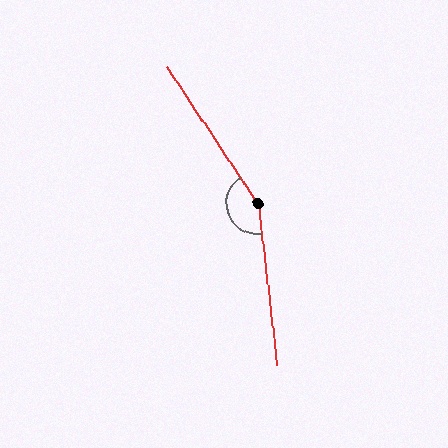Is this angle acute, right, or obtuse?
It is obtuse.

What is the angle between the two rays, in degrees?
Approximately 153 degrees.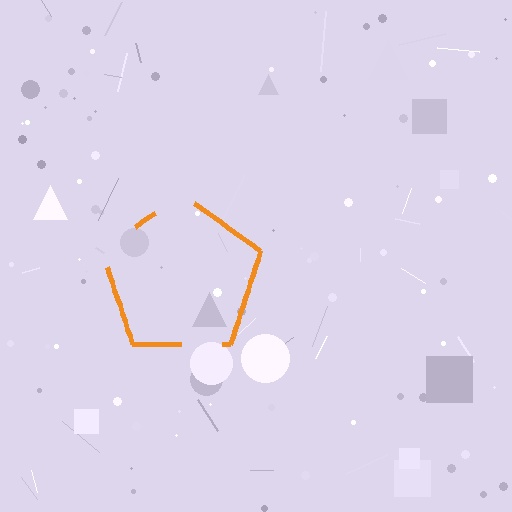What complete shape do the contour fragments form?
The contour fragments form a pentagon.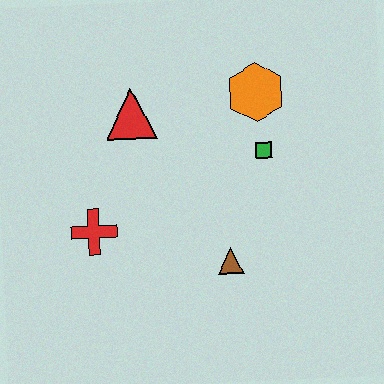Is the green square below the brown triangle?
No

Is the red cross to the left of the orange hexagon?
Yes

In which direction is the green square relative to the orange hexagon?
The green square is below the orange hexagon.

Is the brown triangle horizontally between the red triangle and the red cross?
No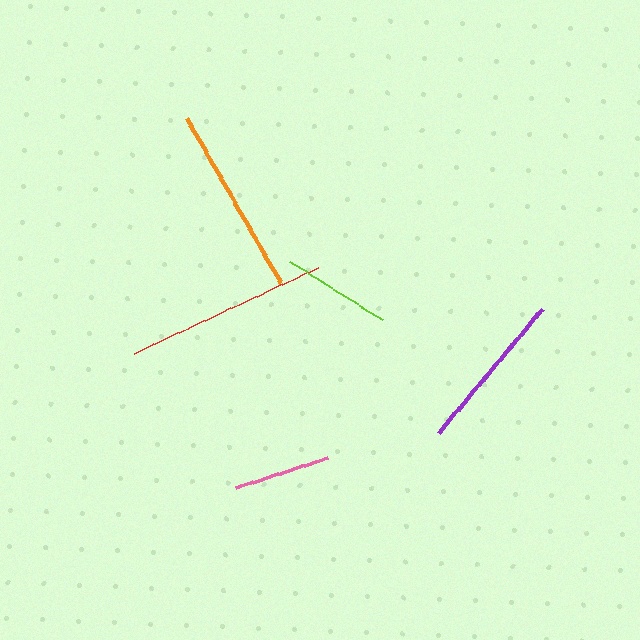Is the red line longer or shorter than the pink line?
The red line is longer than the pink line.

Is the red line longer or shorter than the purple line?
The red line is longer than the purple line.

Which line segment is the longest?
The red line is the longest at approximately 203 pixels.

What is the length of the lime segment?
The lime segment is approximately 111 pixels long.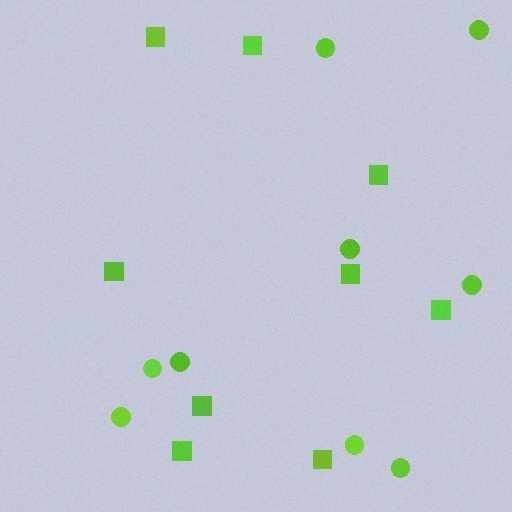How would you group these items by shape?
There are 2 groups: one group of circles (9) and one group of squares (9).